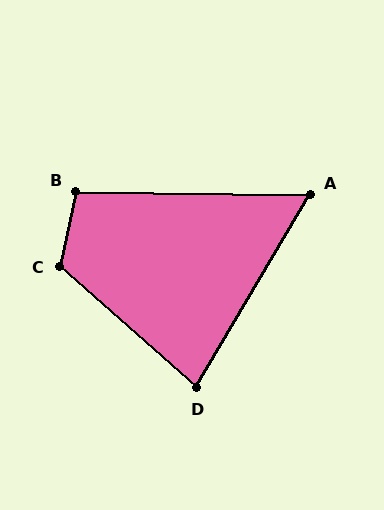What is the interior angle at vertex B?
Approximately 101 degrees (obtuse).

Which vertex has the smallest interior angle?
A, at approximately 60 degrees.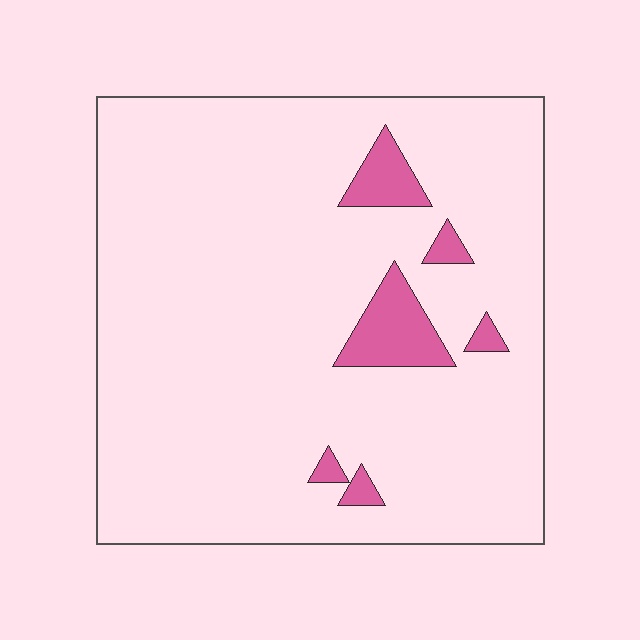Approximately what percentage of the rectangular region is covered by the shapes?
Approximately 5%.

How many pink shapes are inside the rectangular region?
6.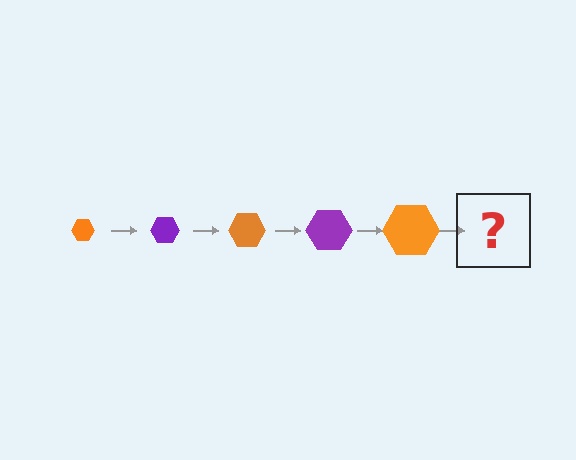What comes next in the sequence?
The next element should be a purple hexagon, larger than the previous one.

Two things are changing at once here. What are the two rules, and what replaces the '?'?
The two rules are that the hexagon grows larger each step and the color cycles through orange and purple. The '?' should be a purple hexagon, larger than the previous one.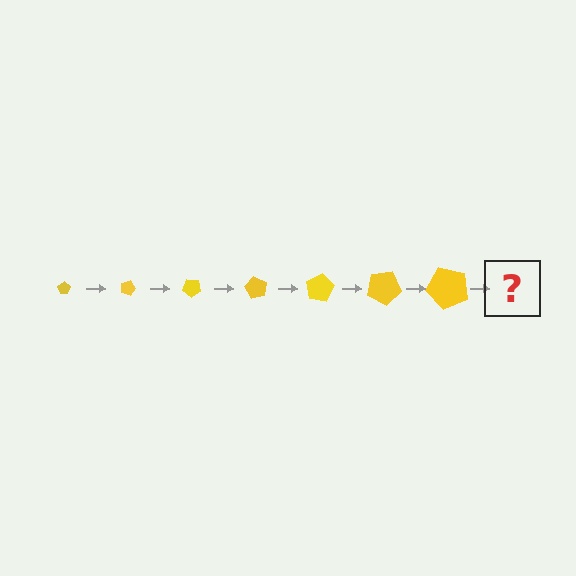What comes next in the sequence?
The next element should be a pentagon, larger than the previous one and rotated 140 degrees from the start.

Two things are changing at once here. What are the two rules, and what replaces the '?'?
The two rules are that the pentagon grows larger each step and it rotates 20 degrees each step. The '?' should be a pentagon, larger than the previous one and rotated 140 degrees from the start.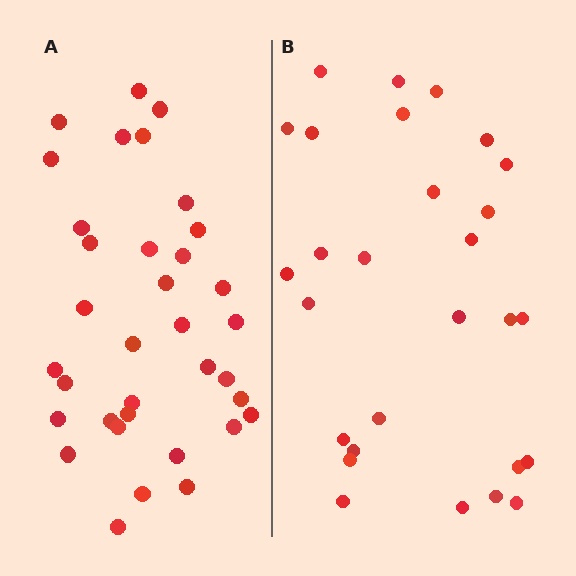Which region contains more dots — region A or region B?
Region A (the left region) has more dots.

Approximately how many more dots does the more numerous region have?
Region A has roughly 8 or so more dots than region B.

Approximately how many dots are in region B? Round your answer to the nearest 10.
About 30 dots. (The exact count is 28, which rounds to 30.)